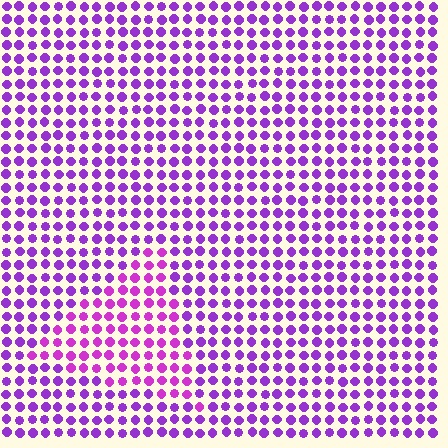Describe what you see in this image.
The image is filled with small purple elements in a uniform arrangement. A triangle-shaped region is visible where the elements are tinted to a slightly different hue, forming a subtle color boundary.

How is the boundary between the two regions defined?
The boundary is defined purely by a slight shift in hue (about 23 degrees). Spacing, size, and orientation are identical on both sides.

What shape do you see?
I see a triangle.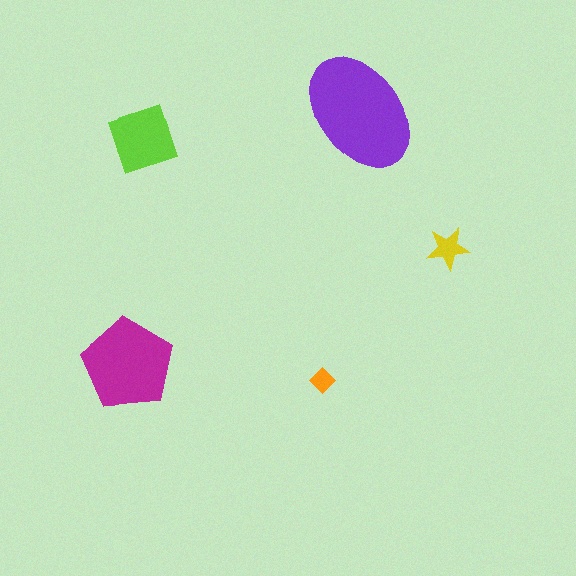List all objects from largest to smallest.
The purple ellipse, the magenta pentagon, the lime square, the yellow star, the orange diamond.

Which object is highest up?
The purple ellipse is topmost.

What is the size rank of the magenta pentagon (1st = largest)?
2nd.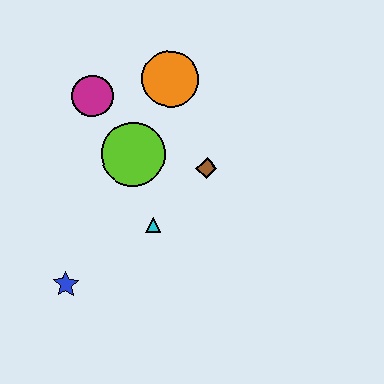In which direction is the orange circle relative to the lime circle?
The orange circle is above the lime circle.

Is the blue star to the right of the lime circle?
No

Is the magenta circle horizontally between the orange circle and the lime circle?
No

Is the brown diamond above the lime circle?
No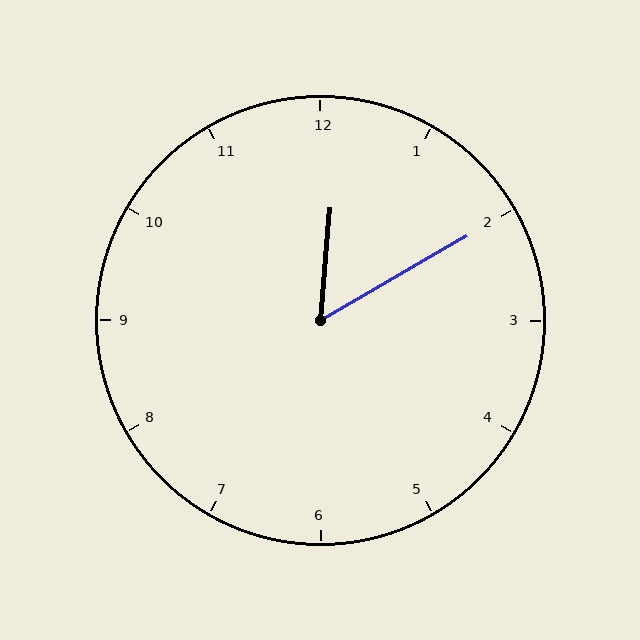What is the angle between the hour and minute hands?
Approximately 55 degrees.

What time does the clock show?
12:10.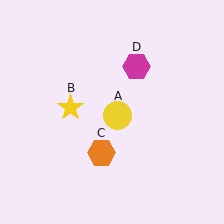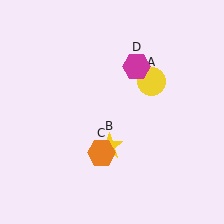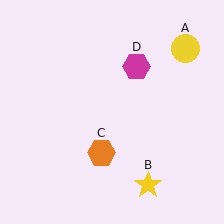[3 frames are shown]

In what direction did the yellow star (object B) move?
The yellow star (object B) moved down and to the right.